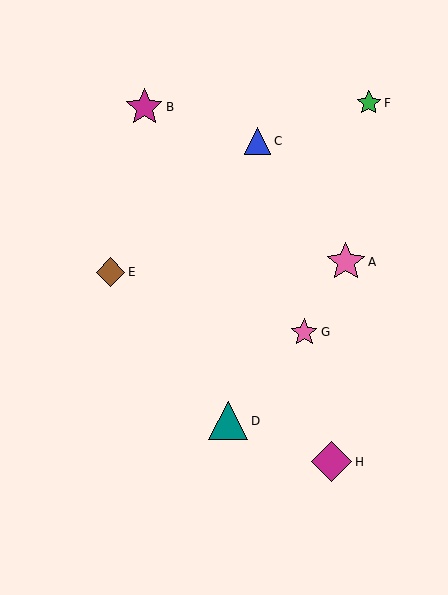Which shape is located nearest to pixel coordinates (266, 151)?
The blue triangle (labeled C) at (258, 141) is nearest to that location.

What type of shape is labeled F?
Shape F is a green star.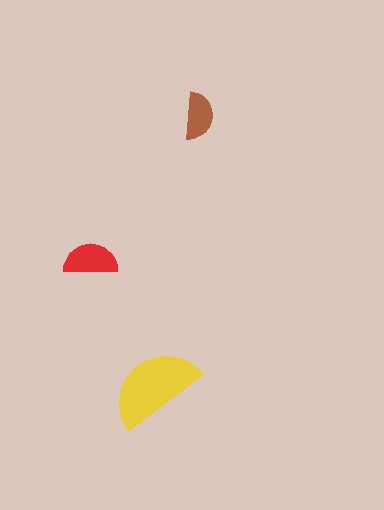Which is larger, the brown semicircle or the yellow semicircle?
The yellow one.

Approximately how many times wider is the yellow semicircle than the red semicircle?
About 1.5 times wider.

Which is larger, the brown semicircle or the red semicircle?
The red one.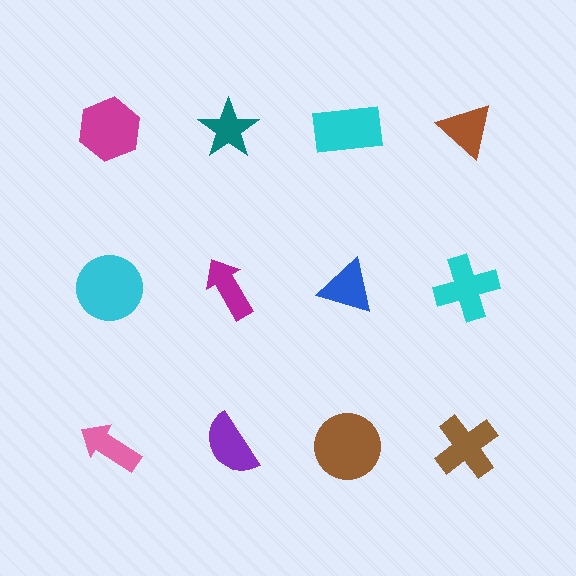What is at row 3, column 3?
A brown circle.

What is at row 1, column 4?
A brown triangle.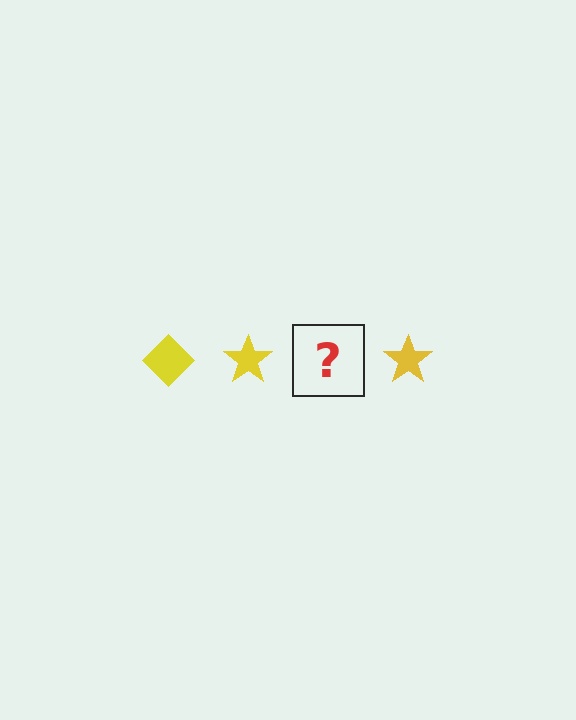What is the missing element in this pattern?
The missing element is a yellow diamond.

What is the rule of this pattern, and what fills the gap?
The rule is that the pattern cycles through diamond, star shapes in yellow. The gap should be filled with a yellow diamond.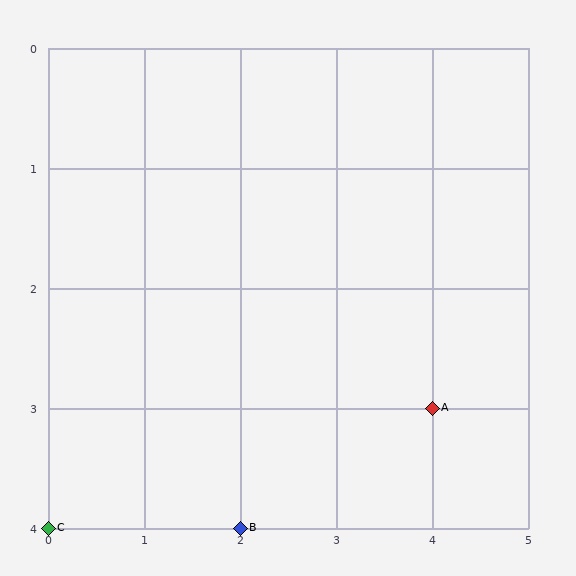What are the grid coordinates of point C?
Point C is at grid coordinates (0, 4).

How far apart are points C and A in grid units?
Points C and A are 4 columns and 1 row apart (about 4.1 grid units diagonally).